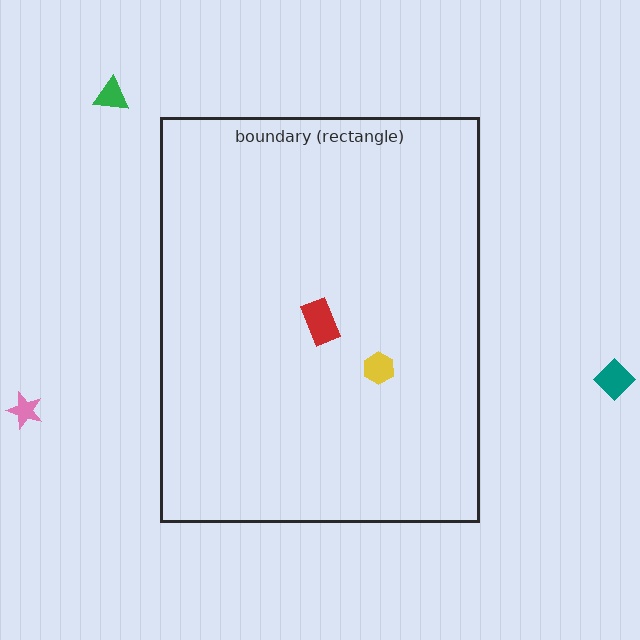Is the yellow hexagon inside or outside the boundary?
Inside.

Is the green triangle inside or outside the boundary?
Outside.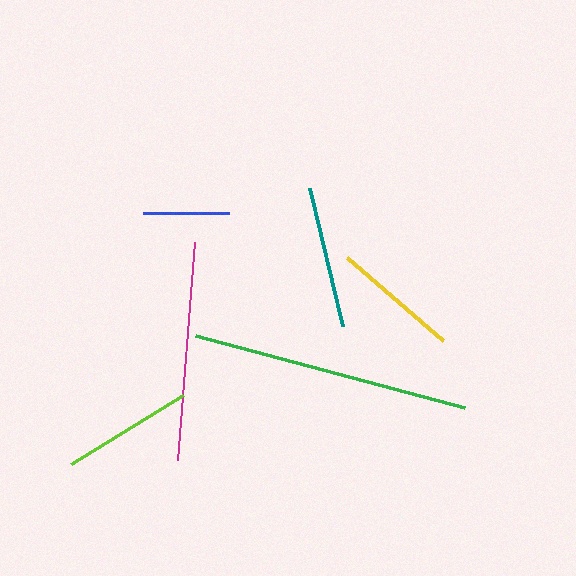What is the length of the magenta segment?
The magenta segment is approximately 219 pixels long.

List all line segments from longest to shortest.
From longest to shortest: green, magenta, teal, lime, yellow, blue.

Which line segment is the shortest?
The blue line is the shortest at approximately 86 pixels.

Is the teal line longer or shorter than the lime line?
The teal line is longer than the lime line.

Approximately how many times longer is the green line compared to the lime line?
The green line is approximately 2.1 times the length of the lime line.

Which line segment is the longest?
The green line is the longest at approximately 278 pixels.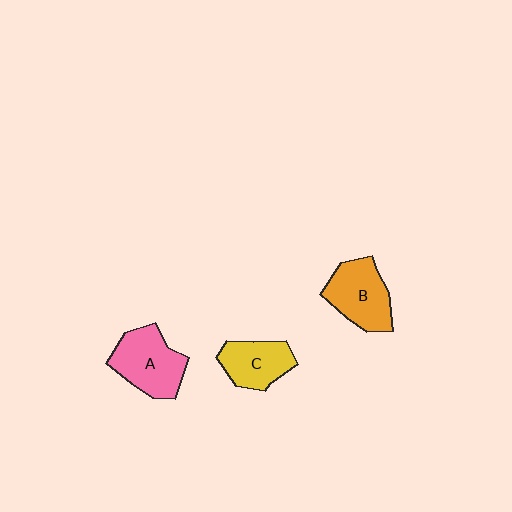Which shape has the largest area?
Shape A (pink).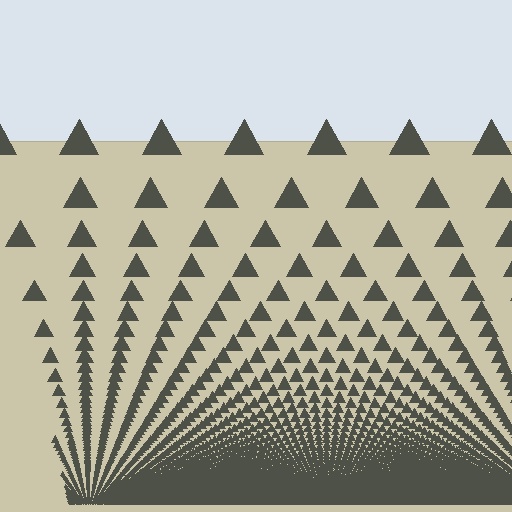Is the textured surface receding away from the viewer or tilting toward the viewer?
The surface appears to tilt toward the viewer. Texture elements get larger and sparser toward the top.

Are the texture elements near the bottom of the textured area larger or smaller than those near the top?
Smaller. The gradient is inverted — elements near the bottom are smaller and denser.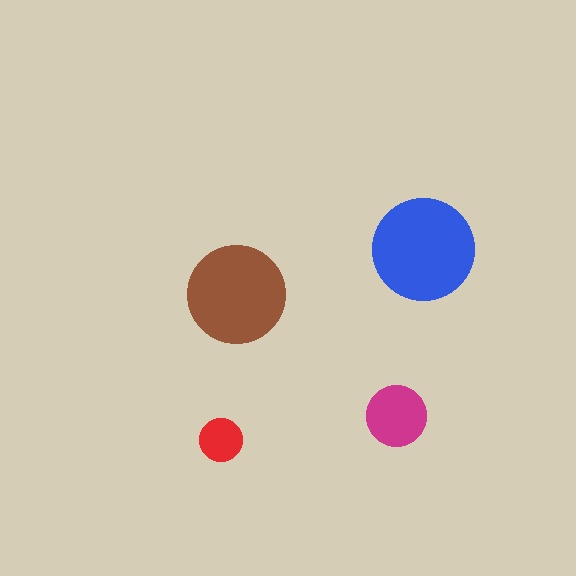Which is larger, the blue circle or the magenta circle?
The blue one.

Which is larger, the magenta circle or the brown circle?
The brown one.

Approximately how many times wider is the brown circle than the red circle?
About 2.5 times wider.